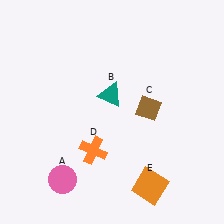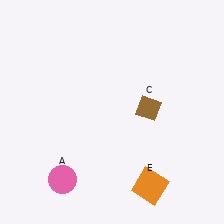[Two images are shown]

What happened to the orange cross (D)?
The orange cross (D) was removed in Image 2. It was in the bottom-left area of Image 1.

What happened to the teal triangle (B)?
The teal triangle (B) was removed in Image 2. It was in the top-left area of Image 1.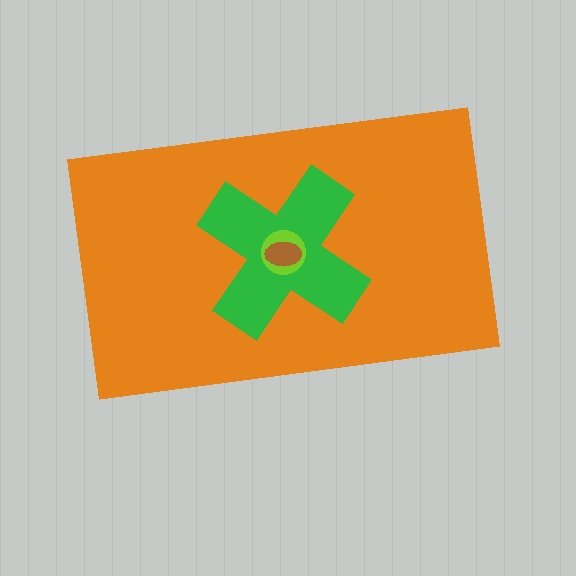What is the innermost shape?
The brown ellipse.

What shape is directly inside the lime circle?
The brown ellipse.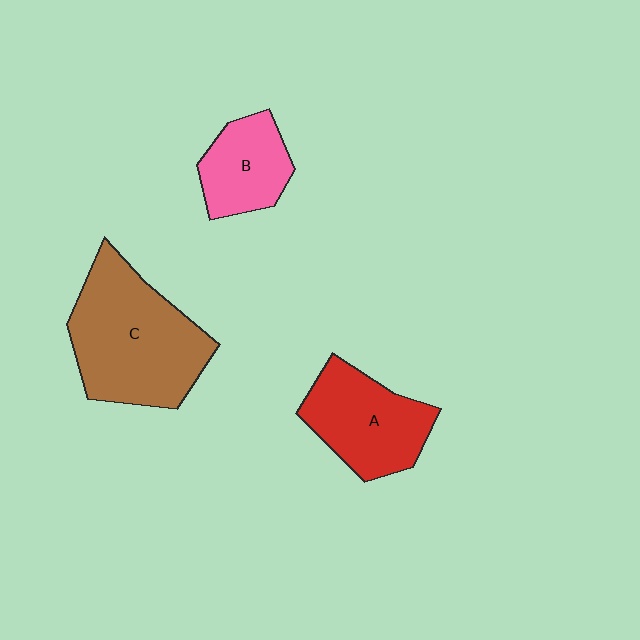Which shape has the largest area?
Shape C (brown).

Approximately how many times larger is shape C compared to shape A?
Approximately 1.5 times.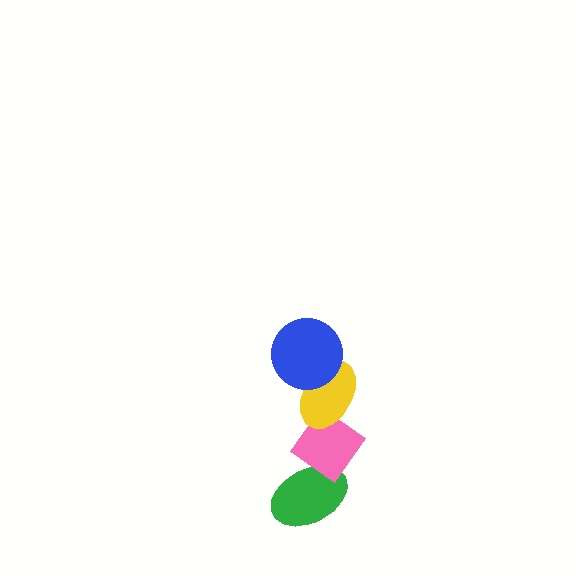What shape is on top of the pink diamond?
The yellow ellipse is on top of the pink diamond.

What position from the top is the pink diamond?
The pink diamond is 3rd from the top.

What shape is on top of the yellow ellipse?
The blue circle is on top of the yellow ellipse.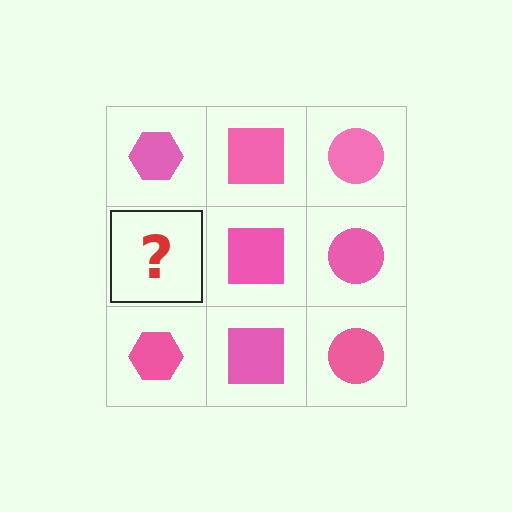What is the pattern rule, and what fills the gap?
The rule is that each column has a consistent shape. The gap should be filled with a pink hexagon.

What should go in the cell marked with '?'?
The missing cell should contain a pink hexagon.